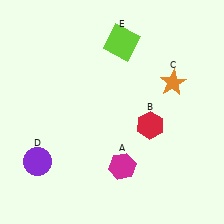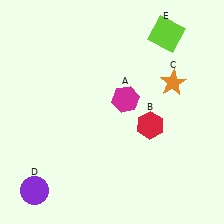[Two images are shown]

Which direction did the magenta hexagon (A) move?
The magenta hexagon (A) moved up.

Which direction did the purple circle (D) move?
The purple circle (D) moved down.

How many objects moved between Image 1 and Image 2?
3 objects moved between the two images.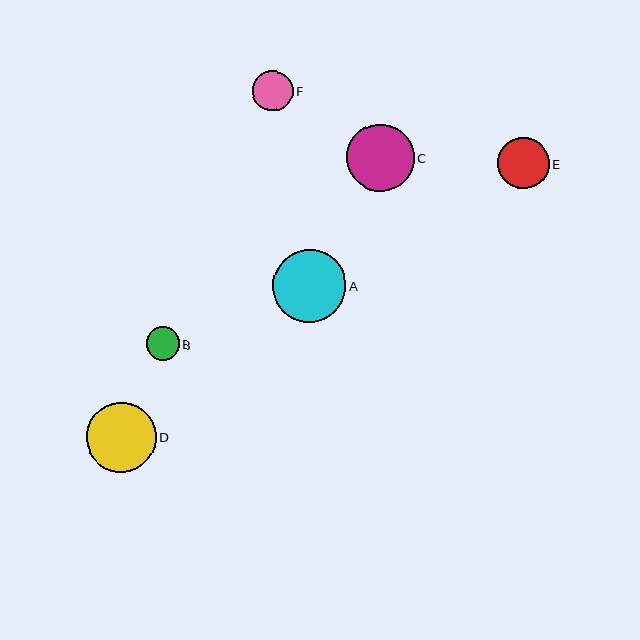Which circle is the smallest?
Circle B is the smallest with a size of approximately 33 pixels.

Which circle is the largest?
Circle A is the largest with a size of approximately 73 pixels.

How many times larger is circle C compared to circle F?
Circle C is approximately 1.7 times the size of circle F.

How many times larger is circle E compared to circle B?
Circle E is approximately 1.5 times the size of circle B.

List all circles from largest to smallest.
From largest to smallest: A, D, C, E, F, B.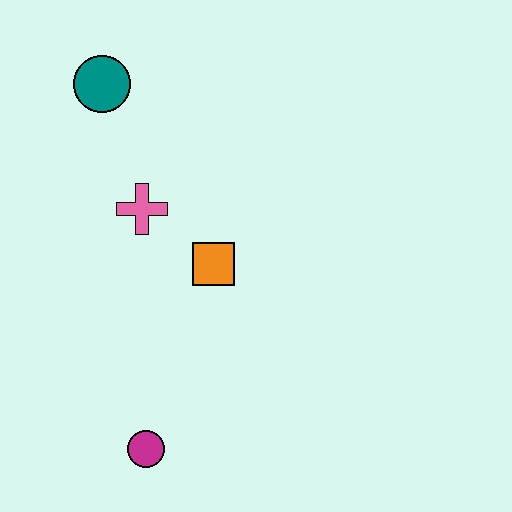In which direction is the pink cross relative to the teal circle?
The pink cross is below the teal circle.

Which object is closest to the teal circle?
The pink cross is closest to the teal circle.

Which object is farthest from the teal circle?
The magenta circle is farthest from the teal circle.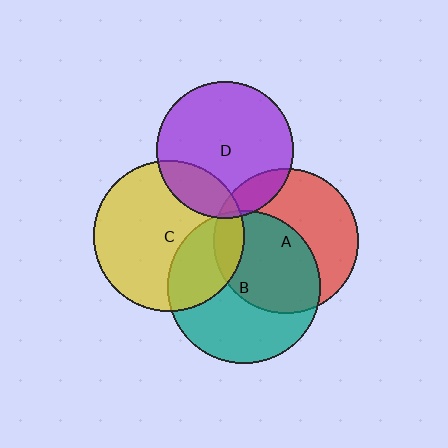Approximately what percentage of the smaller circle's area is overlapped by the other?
Approximately 30%.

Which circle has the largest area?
Circle B (teal).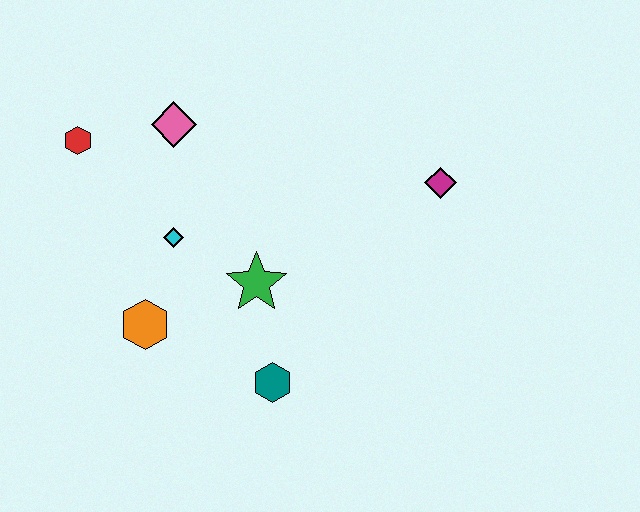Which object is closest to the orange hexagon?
The cyan diamond is closest to the orange hexagon.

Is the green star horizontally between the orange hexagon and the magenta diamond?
Yes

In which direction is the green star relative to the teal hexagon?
The green star is above the teal hexagon.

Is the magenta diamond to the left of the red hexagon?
No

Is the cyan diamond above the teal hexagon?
Yes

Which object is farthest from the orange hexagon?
The magenta diamond is farthest from the orange hexagon.